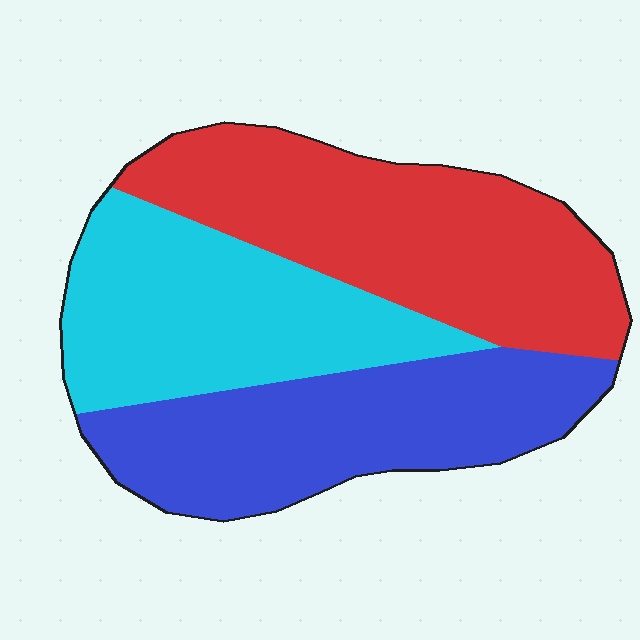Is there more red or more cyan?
Red.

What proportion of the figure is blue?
Blue covers around 30% of the figure.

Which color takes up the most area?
Red, at roughly 35%.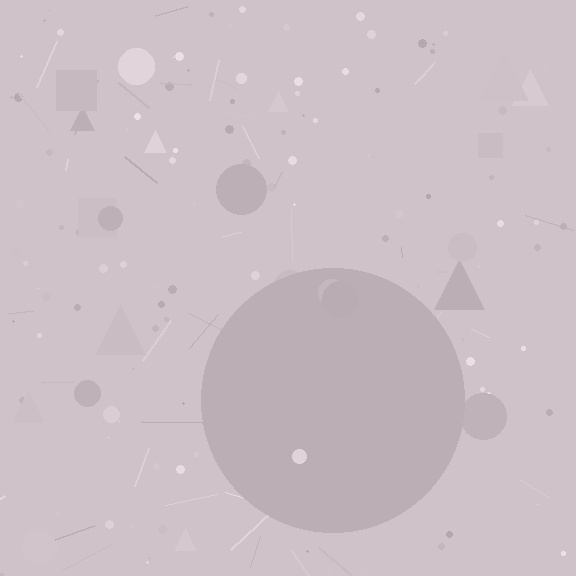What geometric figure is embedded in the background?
A circle is embedded in the background.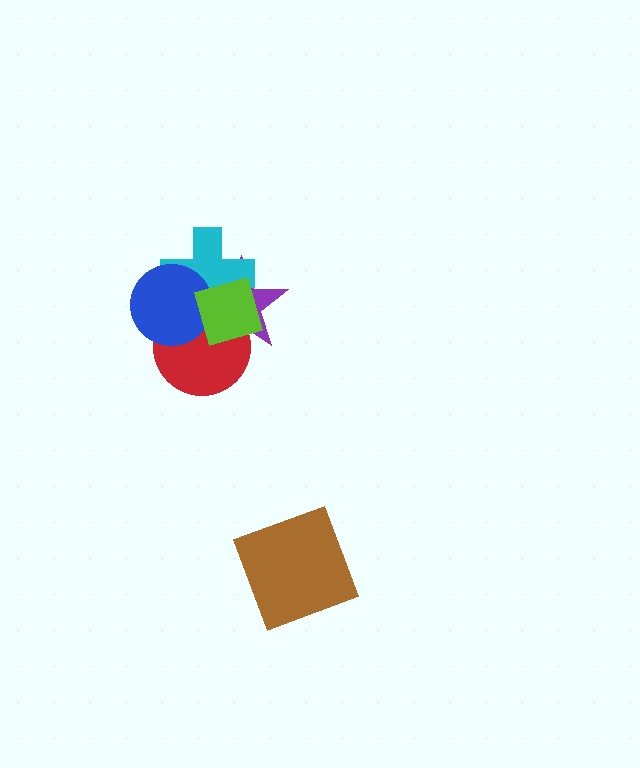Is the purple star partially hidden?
Yes, it is partially covered by another shape.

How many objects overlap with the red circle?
4 objects overlap with the red circle.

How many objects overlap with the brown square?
0 objects overlap with the brown square.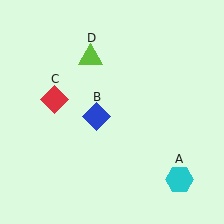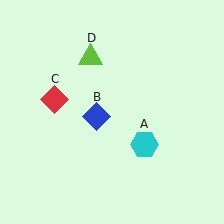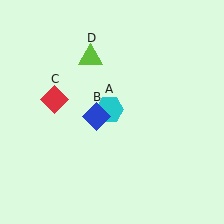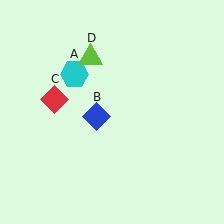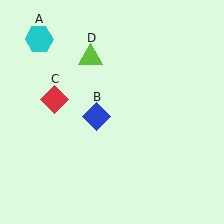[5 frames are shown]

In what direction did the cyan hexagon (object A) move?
The cyan hexagon (object A) moved up and to the left.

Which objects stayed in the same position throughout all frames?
Blue diamond (object B) and red diamond (object C) and lime triangle (object D) remained stationary.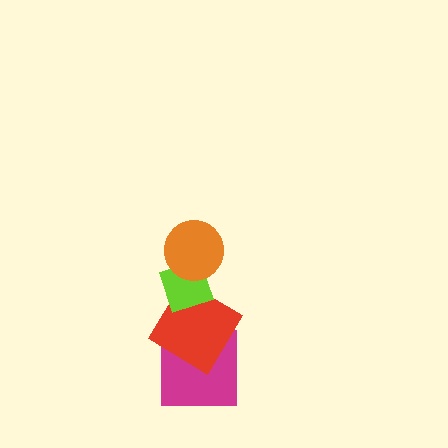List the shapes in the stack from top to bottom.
From top to bottom: the orange circle, the lime diamond, the red diamond, the magenta square.